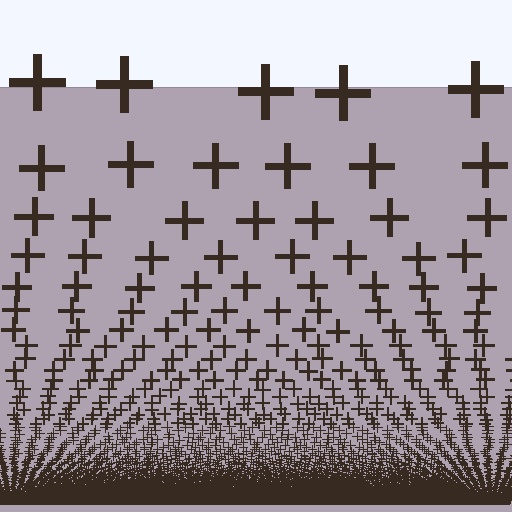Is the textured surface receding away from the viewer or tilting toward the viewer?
The surface appears to tilt toward the viewer. Texture elements get larger and sparser toward the top.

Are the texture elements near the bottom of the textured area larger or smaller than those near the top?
Smaller. The gradient is inverted — elements near the bottom are smaller and denser.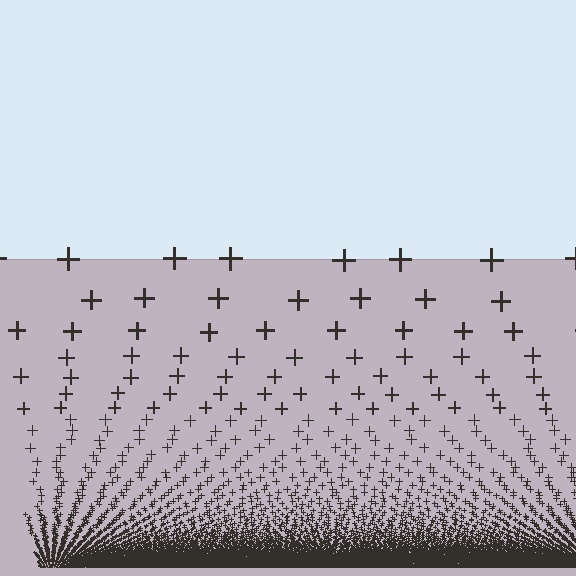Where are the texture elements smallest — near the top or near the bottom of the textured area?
Near the bottom.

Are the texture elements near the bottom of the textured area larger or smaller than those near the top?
Smaller. The gradient is inverted — elements near the bottom are smaller and denser.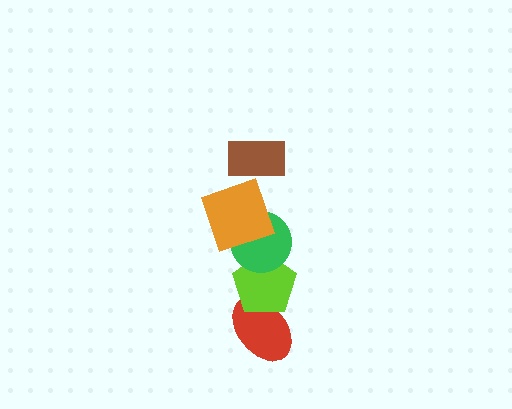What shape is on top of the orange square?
The brown rectangle is on top of the orange square.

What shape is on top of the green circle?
The orange square is on top of the green circle.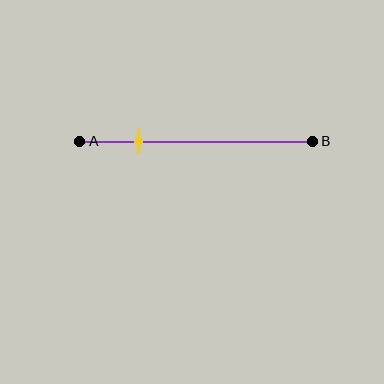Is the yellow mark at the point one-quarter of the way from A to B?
Yes, the mark is approximately at the one-quarter point.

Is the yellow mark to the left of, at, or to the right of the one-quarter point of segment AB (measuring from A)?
The yellow mark is approximately at the one-quarter point of segment AB.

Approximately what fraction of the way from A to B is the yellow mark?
The yellow mark is approximately 25% of the way from A to B.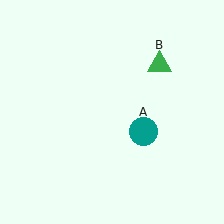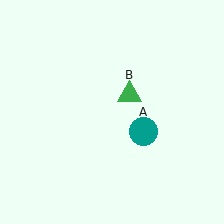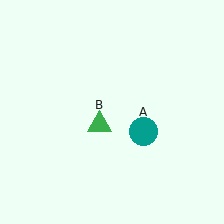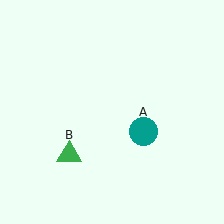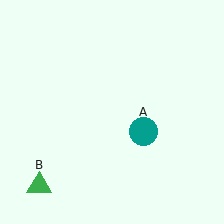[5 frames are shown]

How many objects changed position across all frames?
1 object changed position: green triangle (object B).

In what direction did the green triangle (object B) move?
The green triangle (object B) moved down and to the left.